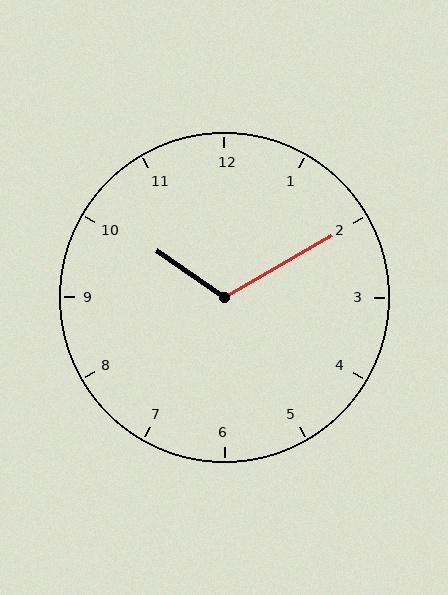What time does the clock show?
10:10.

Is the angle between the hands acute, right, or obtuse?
It is obtuse.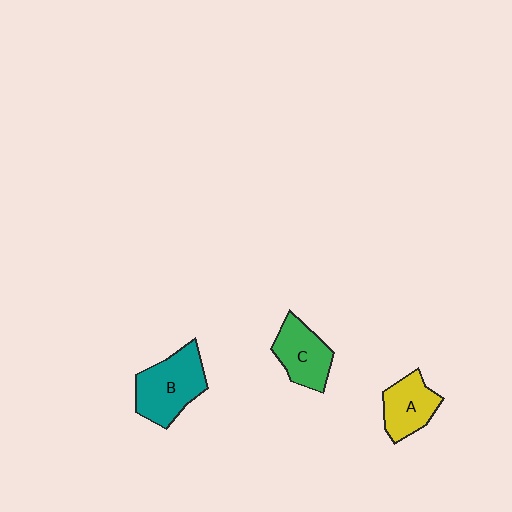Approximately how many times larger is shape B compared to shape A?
Approximately 1.4 times.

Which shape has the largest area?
Shape B (teal).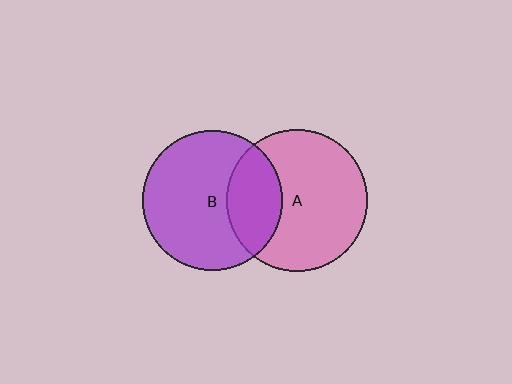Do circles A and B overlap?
Yes.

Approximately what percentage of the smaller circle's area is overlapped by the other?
Approximately 30%.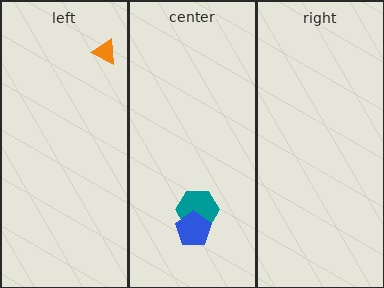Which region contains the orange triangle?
The left region.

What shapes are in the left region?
The orange triangle.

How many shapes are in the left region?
1.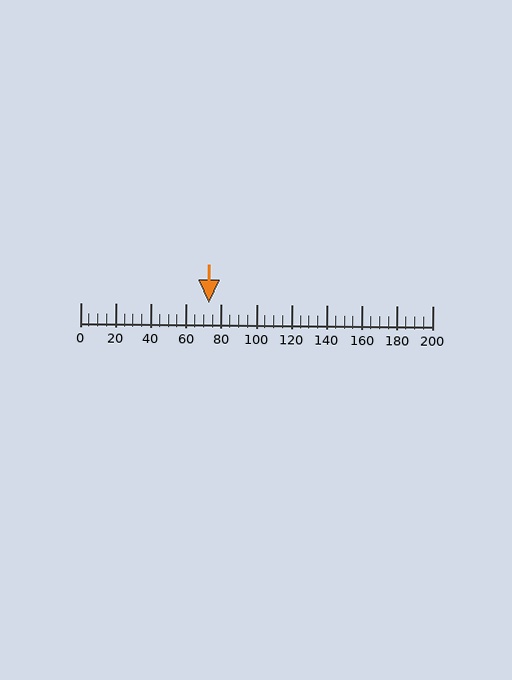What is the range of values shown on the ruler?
The ruler shows values from 0 to 200.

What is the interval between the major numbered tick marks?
The major tick marks are spaced 20 units apart.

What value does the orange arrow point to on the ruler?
The orange arrow points to approximately 73.